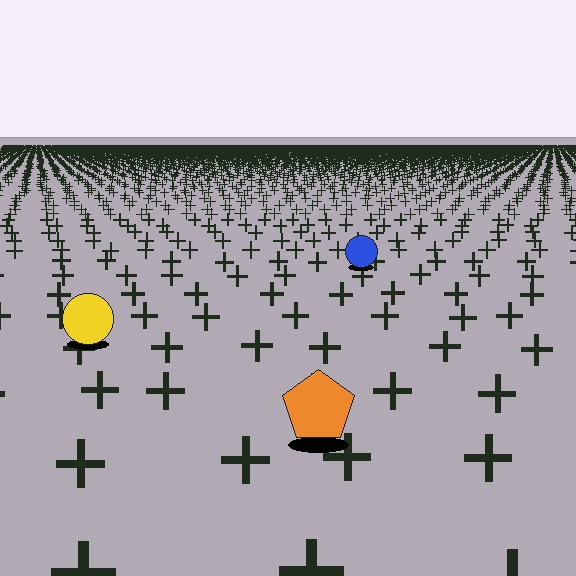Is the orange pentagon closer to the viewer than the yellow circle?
Yes. The orange pentagon is closer — you can tell from the texture gradient: the ground texture is coarser near it.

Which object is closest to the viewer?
The orange pentagon is closest. The texture marks near it are larger and more spread out.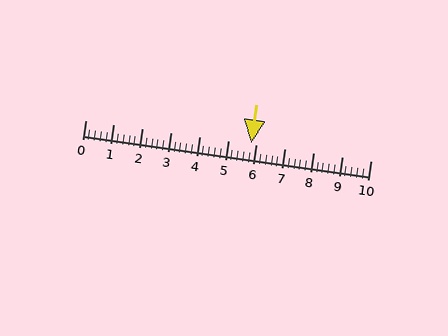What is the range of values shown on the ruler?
The ruler shows values from 0 to 10.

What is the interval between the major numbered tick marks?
The major tick marks are spaced 1 units apart.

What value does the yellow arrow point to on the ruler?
The yellow arrow points to approximately 5.8.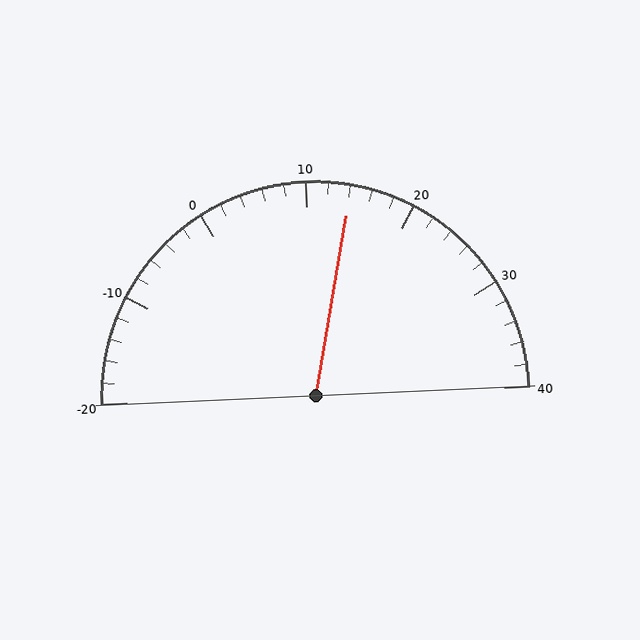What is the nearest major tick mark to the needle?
The nearest major tick mark is 10.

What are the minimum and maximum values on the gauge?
The gauge ranges from -20 to 40.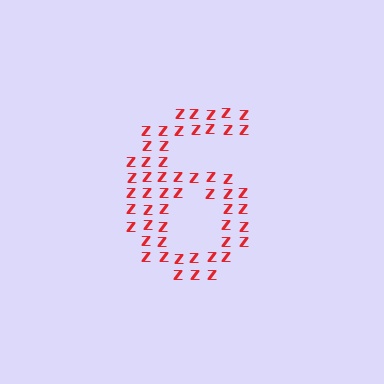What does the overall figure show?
The overall figure shows the digit 6.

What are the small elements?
The small elements are letter Z's.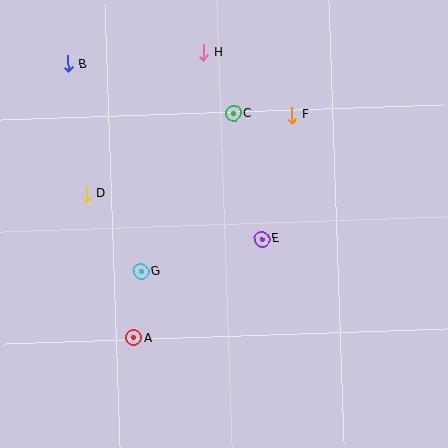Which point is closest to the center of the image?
Point E at (262, 239) is closest to the center.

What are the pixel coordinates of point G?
Point G is at (141, 272).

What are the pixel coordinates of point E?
Point E is at (262, 239).